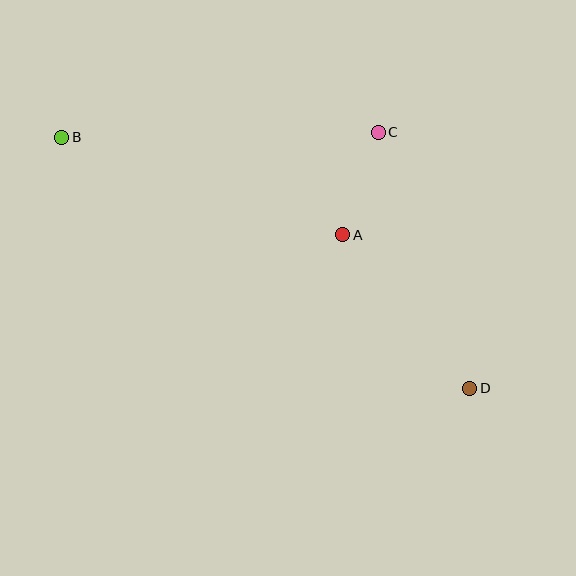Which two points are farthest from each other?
Points B and D are farthest from each other.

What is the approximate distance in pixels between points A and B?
The distance between A and B is approximately 297 pixels.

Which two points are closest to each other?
Points A and C are closest to each other.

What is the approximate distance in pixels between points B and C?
The distance between B and C is approximately 316 pixels.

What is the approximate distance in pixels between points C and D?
The distance between C and D is approximately 272 pixels.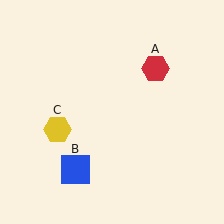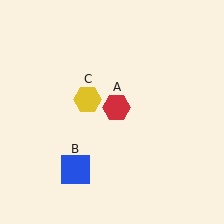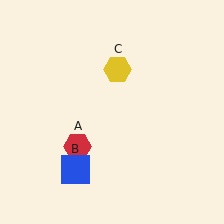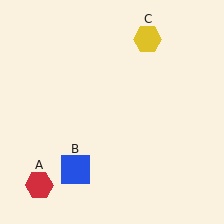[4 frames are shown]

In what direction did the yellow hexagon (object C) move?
The yellow hexagon (object C) moved up and to the right.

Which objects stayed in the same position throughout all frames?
Blue square (object B) remained stationary.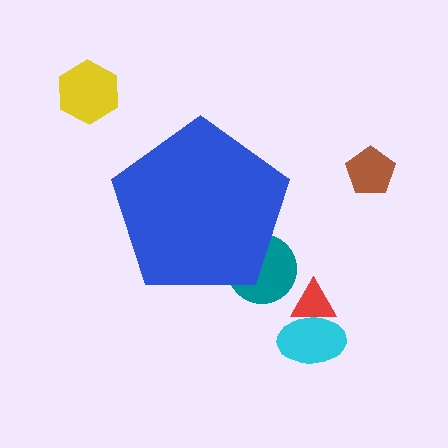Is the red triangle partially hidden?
No, the red triangle is fully visible.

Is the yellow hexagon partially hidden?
No, the yellow hexagon is fully visible.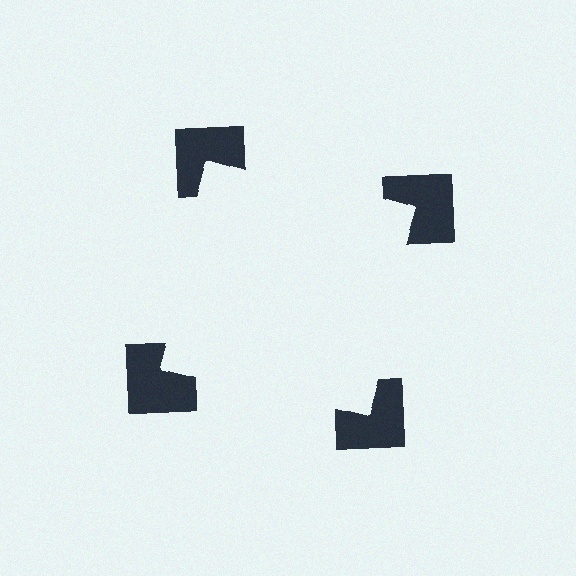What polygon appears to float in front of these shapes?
An illusory square — its edges are inferred from the aligned wedge cuts in the notched squares, not physically drawn.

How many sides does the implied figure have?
4 sides.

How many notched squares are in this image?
There are 4 — one at each vertex of the illusory square.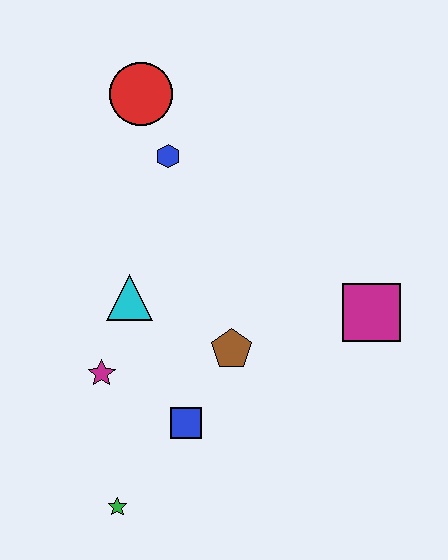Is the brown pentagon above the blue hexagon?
No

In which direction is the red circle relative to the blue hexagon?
The red circle is above the blue hexagon.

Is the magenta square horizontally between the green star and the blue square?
No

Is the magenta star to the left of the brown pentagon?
Yes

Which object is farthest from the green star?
The red circle is farthest from the green star.